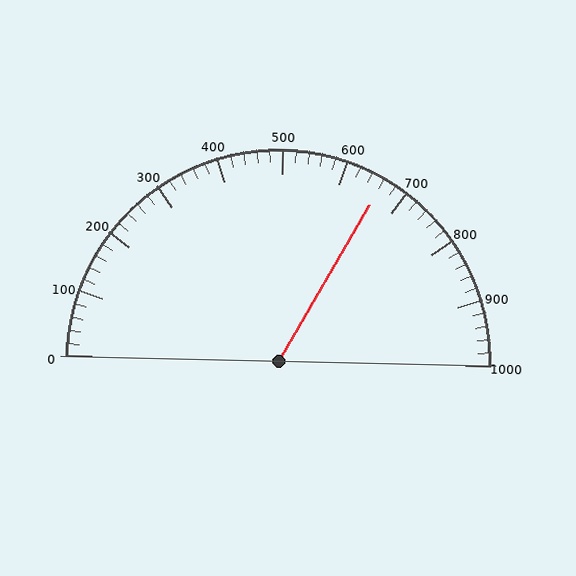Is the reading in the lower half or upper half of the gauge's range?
The reading is in the upper half of the range (0 to 1000).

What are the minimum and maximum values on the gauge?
The gauge ranges from 0 to 1000.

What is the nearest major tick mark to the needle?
The nearest major tick mark is 700.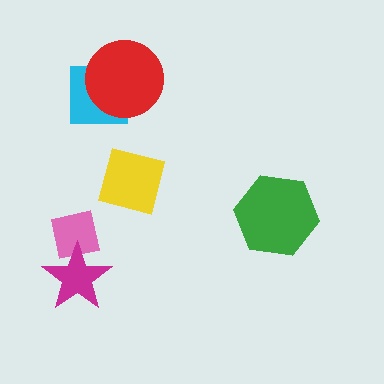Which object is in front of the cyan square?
The red circle is in front of the cyan square.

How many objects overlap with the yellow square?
0 objects overlap with the yellow square.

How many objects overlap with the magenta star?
1 object overlaps with the magenta star.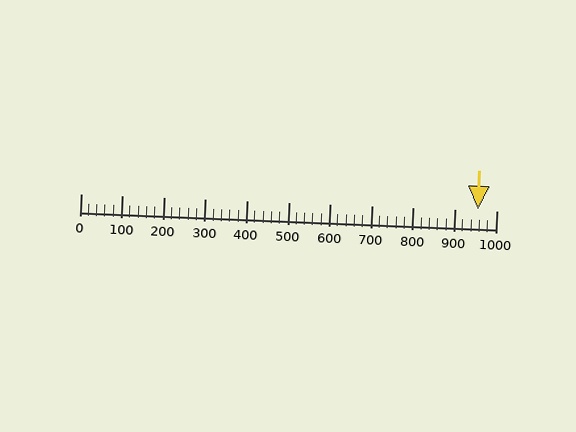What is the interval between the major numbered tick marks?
The major tick marks are spaced 100 units apart.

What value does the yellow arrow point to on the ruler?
The yellow arrow points to approximately 956.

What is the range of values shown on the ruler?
The ruler shows values from 0 to 1000.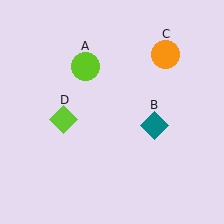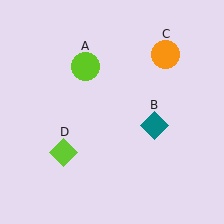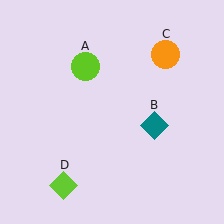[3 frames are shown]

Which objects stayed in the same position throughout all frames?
Lime circle (object A) and teal diamond (object B) and orange circle (object C) remained stationary.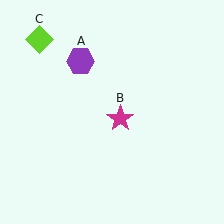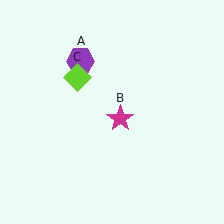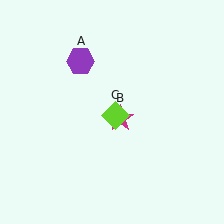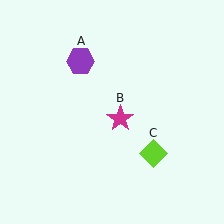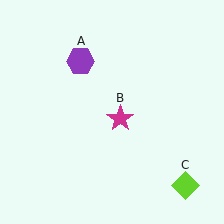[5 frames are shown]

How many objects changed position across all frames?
1 object changed position: lime diamond (object C).